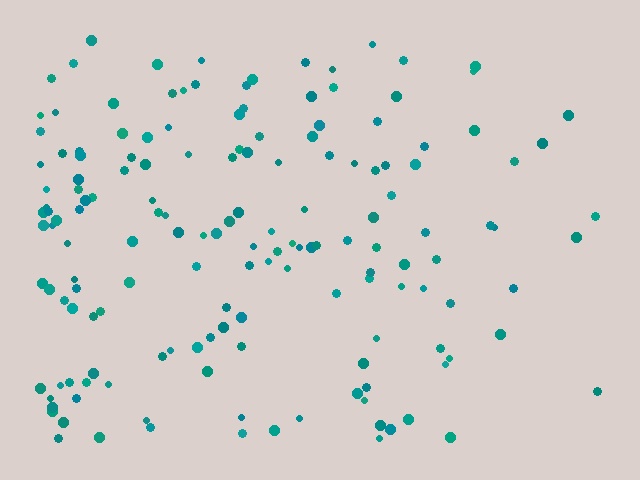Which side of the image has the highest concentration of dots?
The left.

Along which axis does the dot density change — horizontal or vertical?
Horizontal.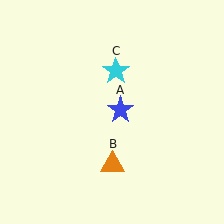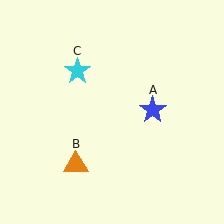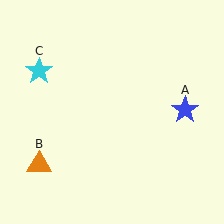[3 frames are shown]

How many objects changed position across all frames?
3 objects changed position: blue star (object A), orange triangle (object B), cyan star (object C).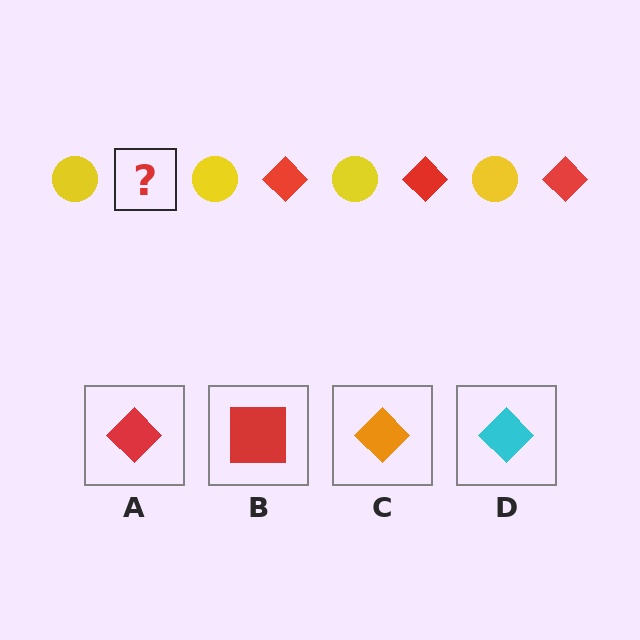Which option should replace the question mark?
Option A.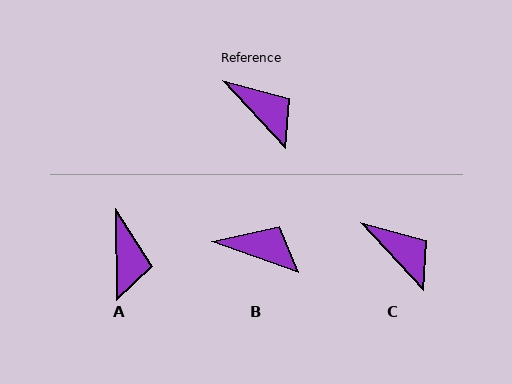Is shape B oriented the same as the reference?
No, it is off by about 27 degrees.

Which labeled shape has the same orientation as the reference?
C.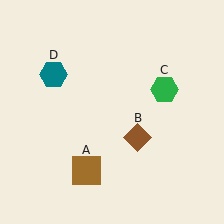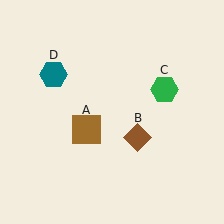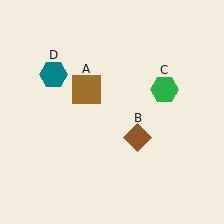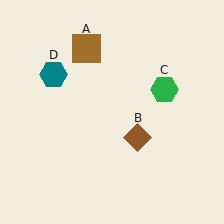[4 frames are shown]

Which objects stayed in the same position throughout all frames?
Brown diamond (object B) and green hexagon (object C) and teal hexagon (object D) remained stationary.